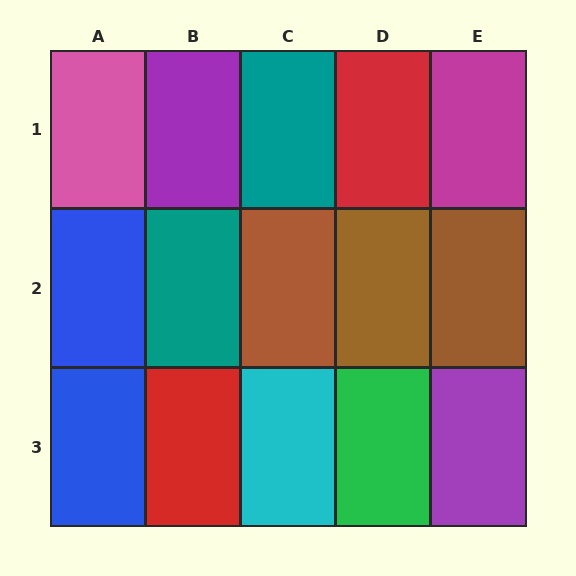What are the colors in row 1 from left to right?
Pink, purple, teal, red, magenta.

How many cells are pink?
1 cell is pink.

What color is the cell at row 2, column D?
Brown.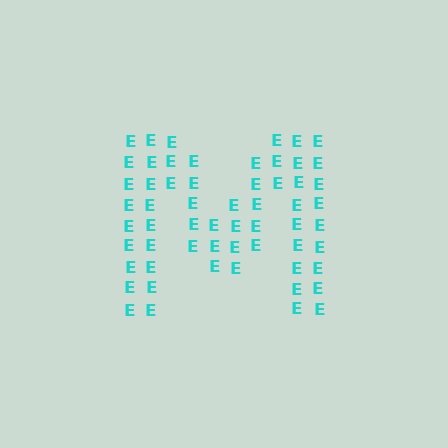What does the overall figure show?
The overall figure shows the letter M.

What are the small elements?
The small elements are letter E's.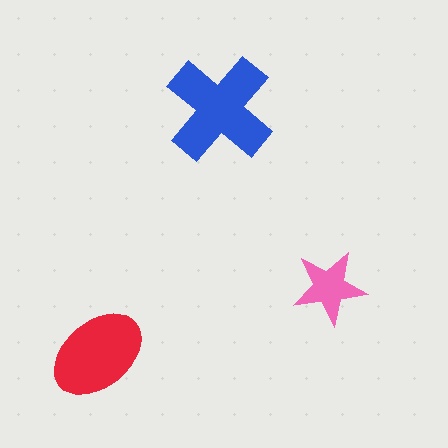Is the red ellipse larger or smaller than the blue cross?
Smaller.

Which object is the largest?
The blue cross.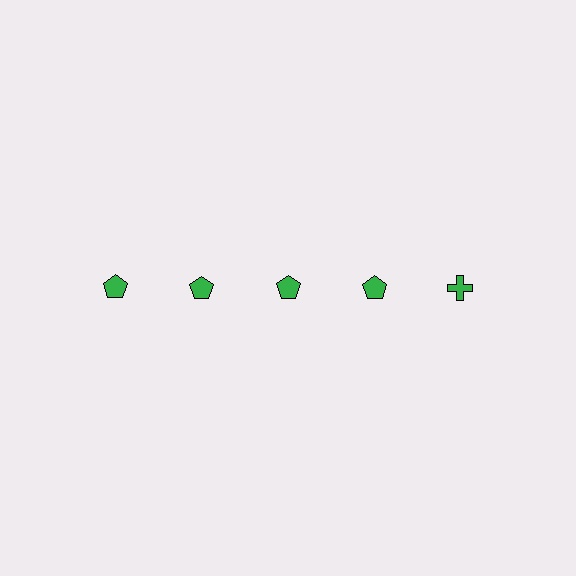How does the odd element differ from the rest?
It has a different shape: cross instead of pentagon.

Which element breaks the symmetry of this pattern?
The green cross in the top row, rightmost column breaks the symmetry. All other shapes are green pentagons.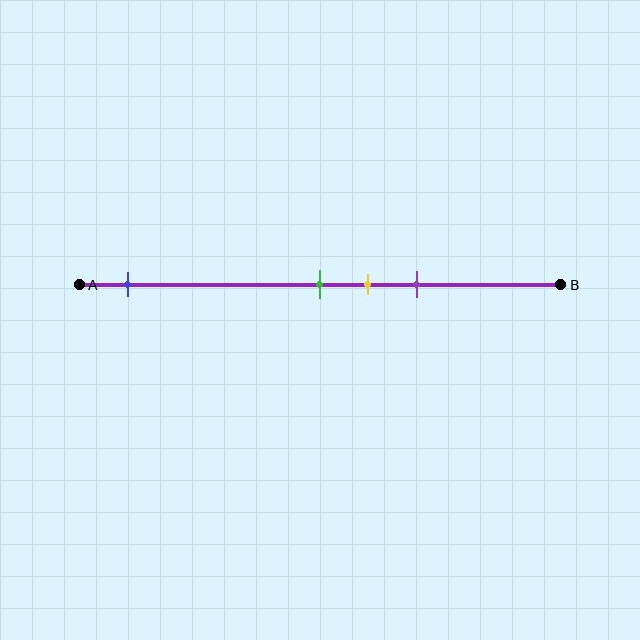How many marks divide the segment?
There are 4 marks dividing the segment.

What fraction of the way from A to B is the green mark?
The green mark is approximately 50% (0.5) of the way from A to B.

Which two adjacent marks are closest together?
The green and yellow marks are the closest adjacent pair.